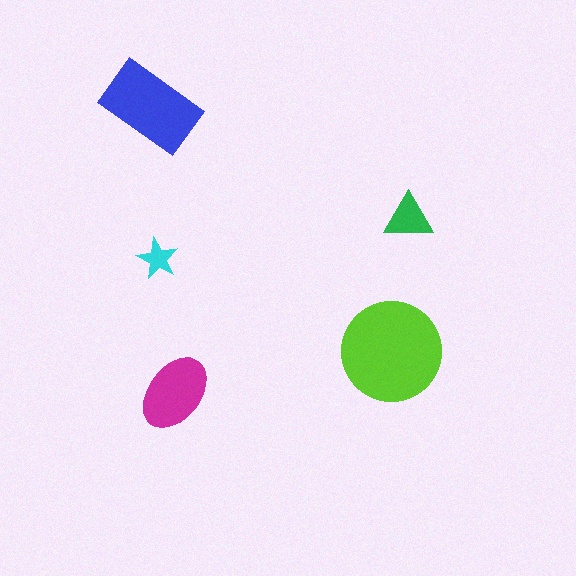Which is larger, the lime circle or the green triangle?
The lime circle.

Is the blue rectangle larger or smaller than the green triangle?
Larger.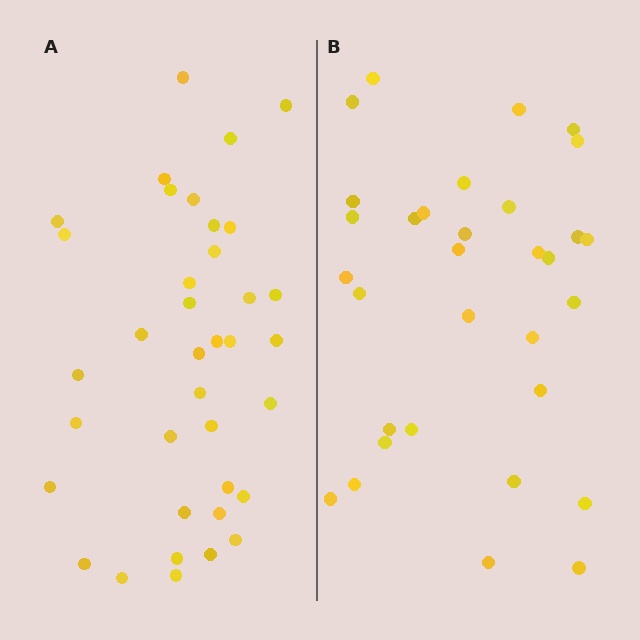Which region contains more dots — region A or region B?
Region A (the left region) has more dots.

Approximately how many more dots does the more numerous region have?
Region A has about 5 more dots than region B.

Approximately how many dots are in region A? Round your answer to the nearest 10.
About 40 dots. (The exact count is 37, which rounds to 40.)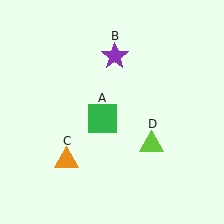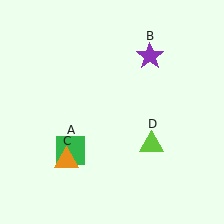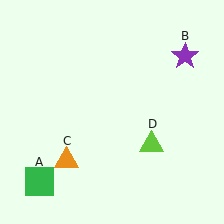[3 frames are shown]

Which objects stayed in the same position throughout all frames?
Orange triangle (object C) and lime triangle (object D) remained stationary.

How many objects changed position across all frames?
2 objects changed position: green square (object A), purple star (object B).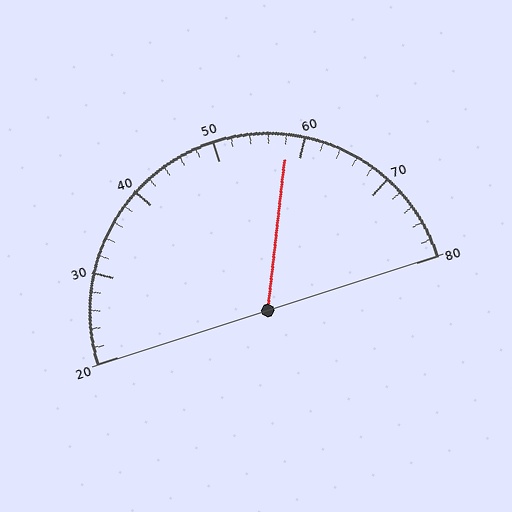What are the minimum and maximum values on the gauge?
The gauge ranges from 20 to 80.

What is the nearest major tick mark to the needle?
The nearest major tick mark is 60.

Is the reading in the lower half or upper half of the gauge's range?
The reading is in the upper half of the range (20 to 80).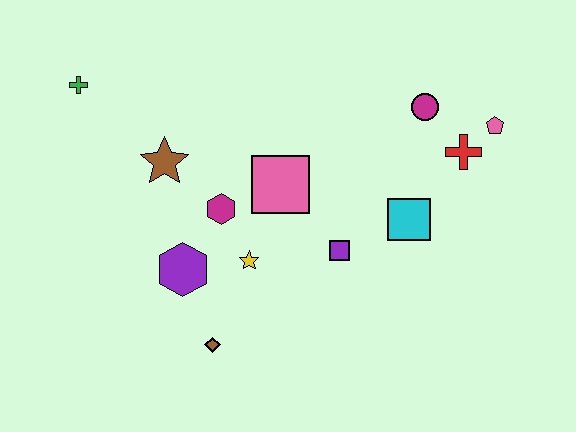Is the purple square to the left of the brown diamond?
No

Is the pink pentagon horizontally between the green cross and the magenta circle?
No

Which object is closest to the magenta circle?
The red cross is closest to the magenta circle.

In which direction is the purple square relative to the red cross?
The purple square is to the left of the red cross.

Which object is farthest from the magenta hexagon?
The pink pentagon is farthest from the magenta hexagon.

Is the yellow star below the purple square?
Yes